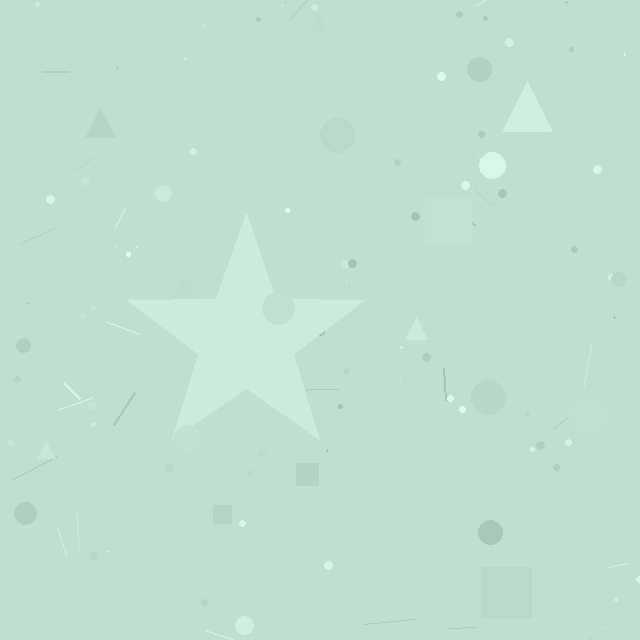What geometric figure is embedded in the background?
A star is embedded in the background.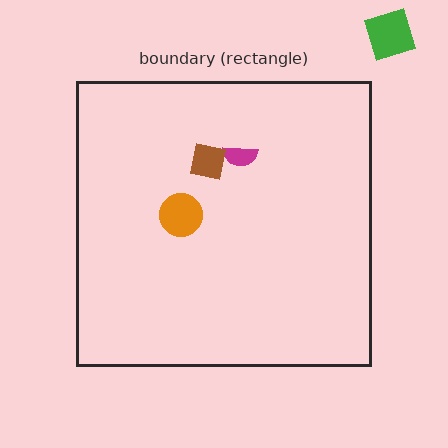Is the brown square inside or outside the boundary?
Inside.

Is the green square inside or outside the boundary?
Outside.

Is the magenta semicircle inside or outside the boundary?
Inside.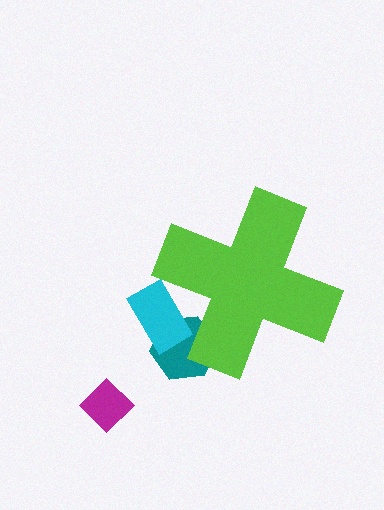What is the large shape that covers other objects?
A lime cross.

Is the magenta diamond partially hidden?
No, the magenta diamond is fully visible.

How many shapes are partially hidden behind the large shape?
2 shapes are partially hidden.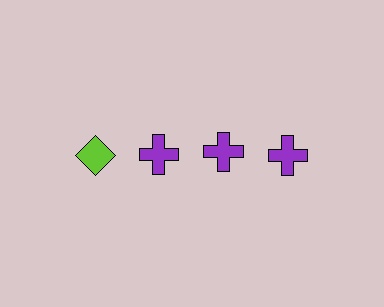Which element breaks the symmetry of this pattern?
The lime diamond in the top row, leftmost column breaks the symmetry. All other shapes are purple crosses.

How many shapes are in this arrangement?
There are 4 shapes arranged in a grid pattern.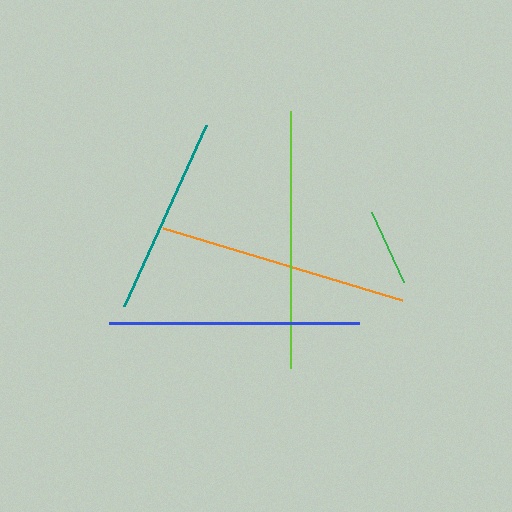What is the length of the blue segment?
The blue segment is approximately 250 pixels long.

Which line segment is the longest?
The lime line is the longest at approximately 257 pixels.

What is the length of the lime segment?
The lime segment is approximately 257 pixels long.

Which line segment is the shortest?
The green line is the shortest at approximately 78 pixels.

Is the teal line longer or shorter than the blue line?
The blue line is longer than the teal line.